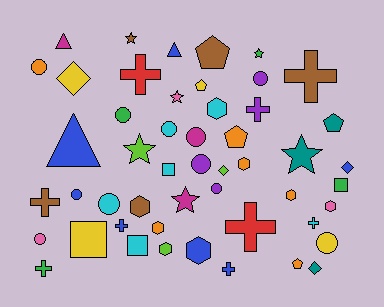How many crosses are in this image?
There are 9 crosses.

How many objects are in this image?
There are 50 objects.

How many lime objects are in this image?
There are 3 lime objects.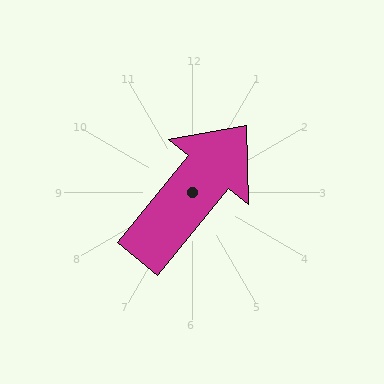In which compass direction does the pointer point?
Northeast.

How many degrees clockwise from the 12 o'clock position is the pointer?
Approximately 39 degrees.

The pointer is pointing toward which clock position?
Roughly 1 o'clock.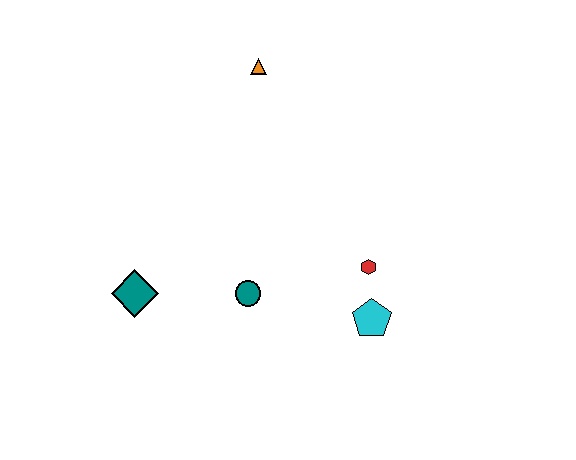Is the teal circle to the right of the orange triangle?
No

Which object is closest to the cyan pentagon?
The red hexagon is closest to the cyan pentagon.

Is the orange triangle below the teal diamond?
No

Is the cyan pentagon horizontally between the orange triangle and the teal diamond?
No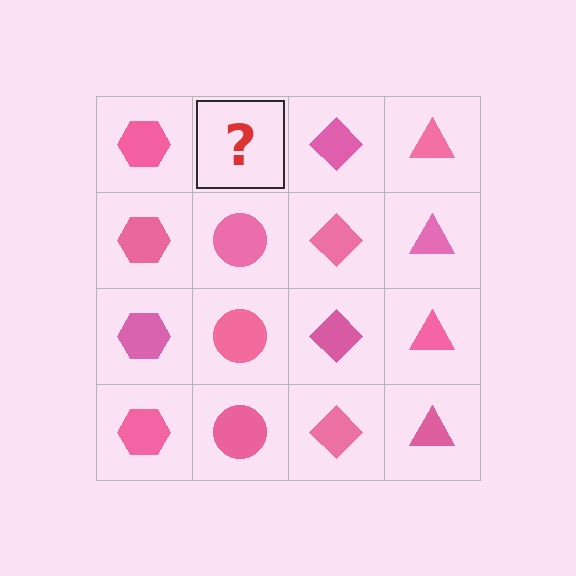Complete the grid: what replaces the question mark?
The question mark should be replaced with a pink circle.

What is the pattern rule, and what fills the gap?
The rule is that each column has a consistent shape. The gap should be filled with a pink circle.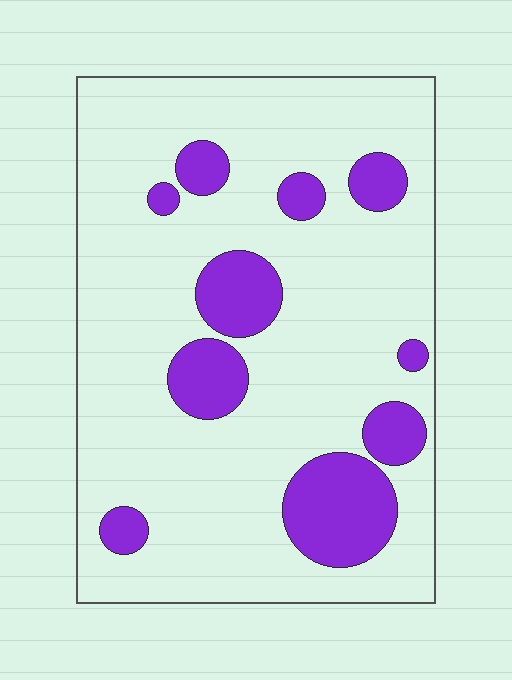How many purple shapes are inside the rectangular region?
10.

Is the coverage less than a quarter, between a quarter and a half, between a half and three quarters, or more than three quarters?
Less than a quarter.